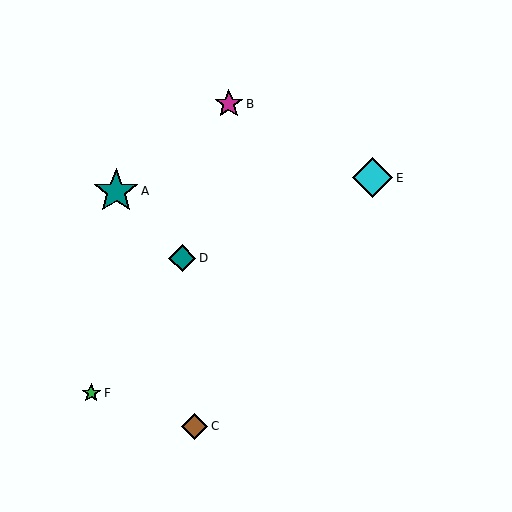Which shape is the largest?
The teal star (labeled A) is the largest.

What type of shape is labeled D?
Shape D is a teal diamond.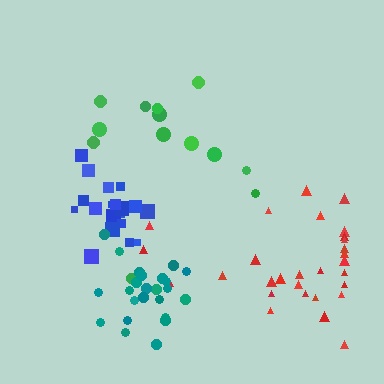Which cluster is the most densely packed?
Blue.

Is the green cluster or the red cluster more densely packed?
Red.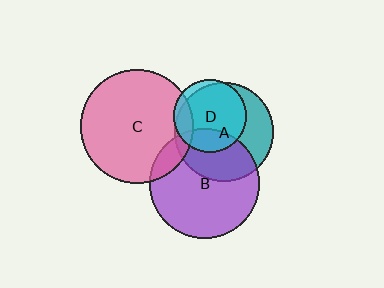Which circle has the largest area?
Circle C (pink).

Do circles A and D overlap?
Yes.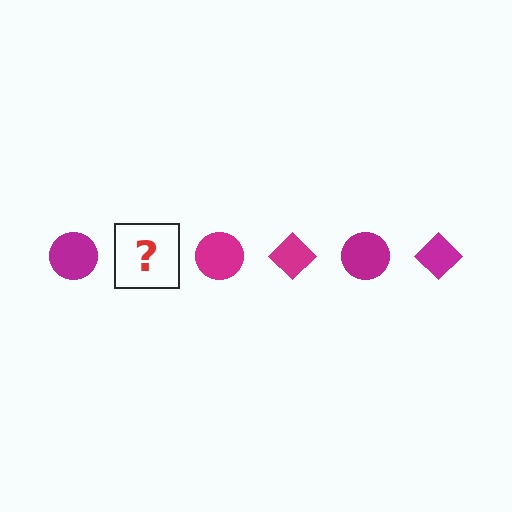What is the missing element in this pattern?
The missing element is a magenta diamond.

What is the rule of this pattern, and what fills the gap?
The rule is that the pattern cycles through circle, diamond shapes in magenta. The gap should be filled with a magenta diamond.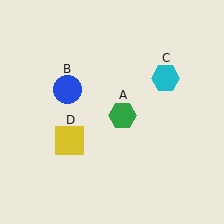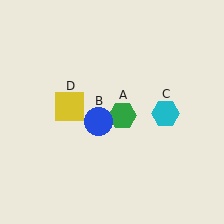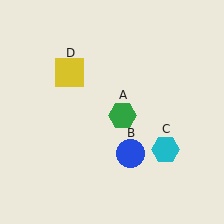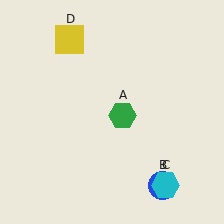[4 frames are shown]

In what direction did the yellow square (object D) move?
The yellow square (object D) moved up.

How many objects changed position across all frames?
3 objects changed position: blue circle (object B), cyan hexagon (object C), yellow square (object D).